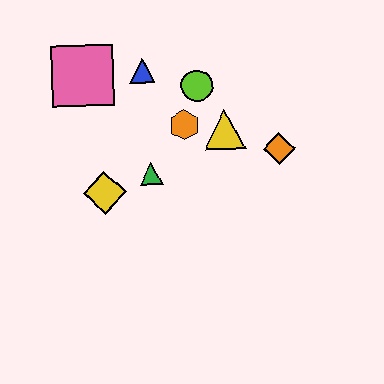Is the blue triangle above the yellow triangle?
Yes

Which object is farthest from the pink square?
The orange diamond is farthest from the pink square.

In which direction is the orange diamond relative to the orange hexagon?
The orange diamond is to the right of the orange hexagon.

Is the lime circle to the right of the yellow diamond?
Yes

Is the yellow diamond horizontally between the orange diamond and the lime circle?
No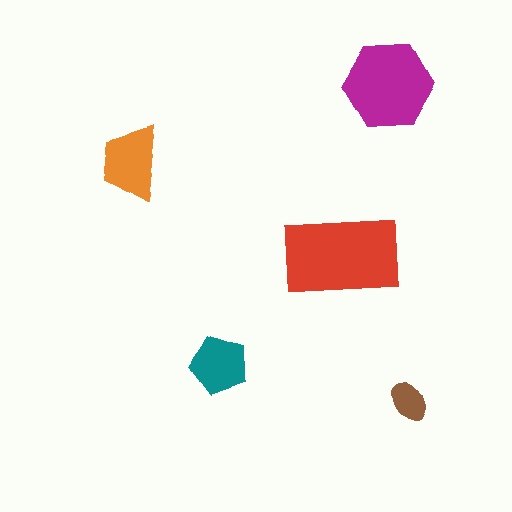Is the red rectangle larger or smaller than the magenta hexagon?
Larger.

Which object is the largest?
The red rectangle.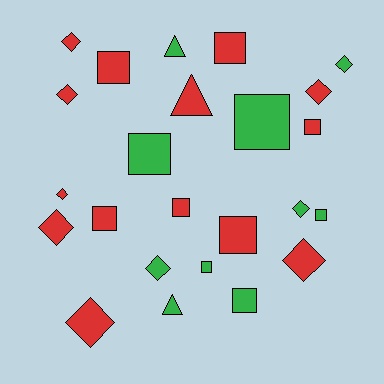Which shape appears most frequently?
Square, with 11 objects.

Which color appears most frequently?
Red, with 14 objects.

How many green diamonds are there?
There are 3 green diamonds.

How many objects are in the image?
There are 24 objects.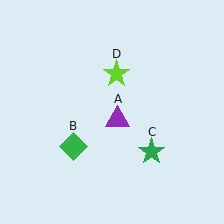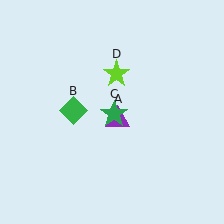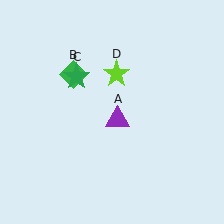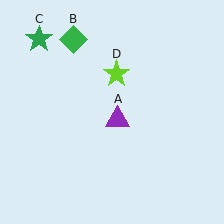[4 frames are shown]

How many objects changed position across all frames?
2 objects changed position: green diamond (object B), green star (object C).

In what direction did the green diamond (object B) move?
The green diamond (object B) moved up.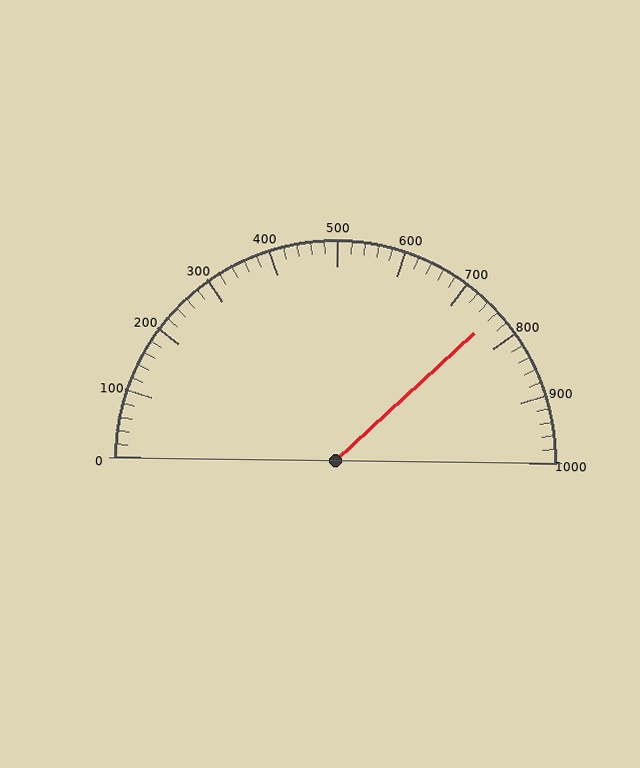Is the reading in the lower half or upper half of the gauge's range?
The reading is in the upper half of the range (0 to 1000).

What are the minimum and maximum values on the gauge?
The gauge ranges from 0 to 1000.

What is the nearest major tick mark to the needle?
The nearest major tick mark is 800.